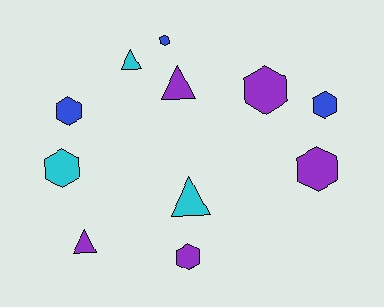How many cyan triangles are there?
There are 2 cyan triangles.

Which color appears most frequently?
Purple, with 5 objects.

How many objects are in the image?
There are 11 objects.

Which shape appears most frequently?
Hexagon, with 7 objects.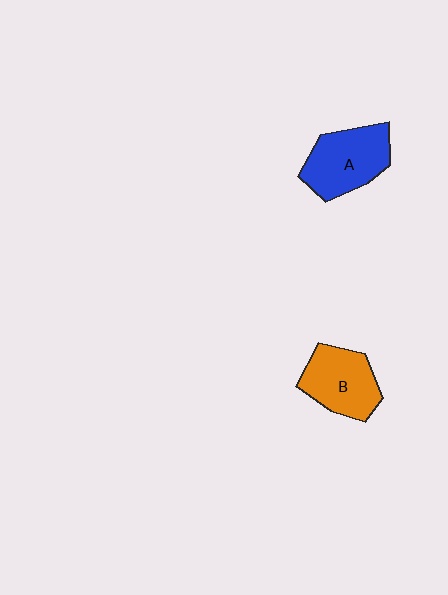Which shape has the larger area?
Shape A (blue).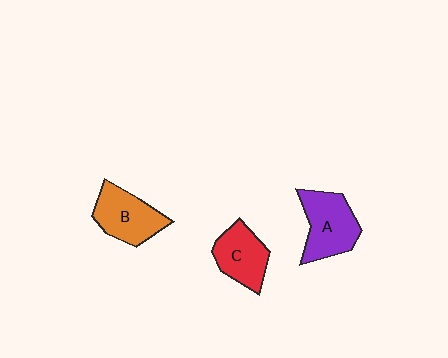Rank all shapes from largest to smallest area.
From largest to smallest: A (purple), B (orange), C (red).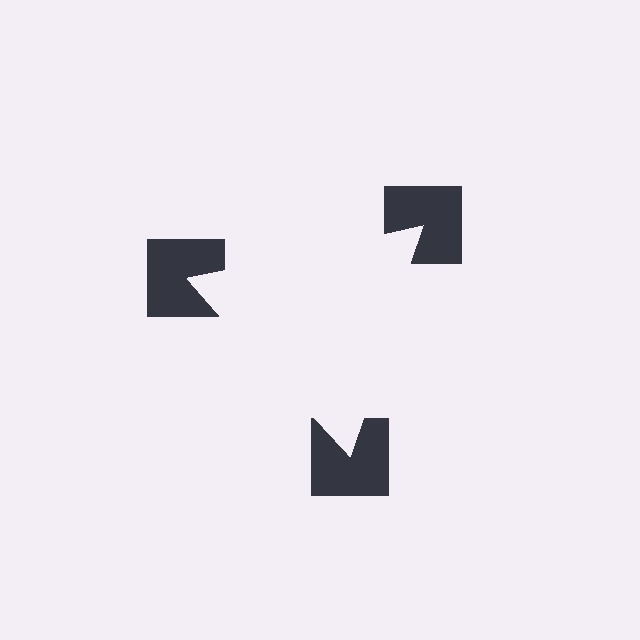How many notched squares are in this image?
There are 3 — one at each vertex of the illusory triangle.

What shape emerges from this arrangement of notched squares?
An illusory triangle — its edges are inferred from the aligned wedge cuts in the notched squares, not physically drawn.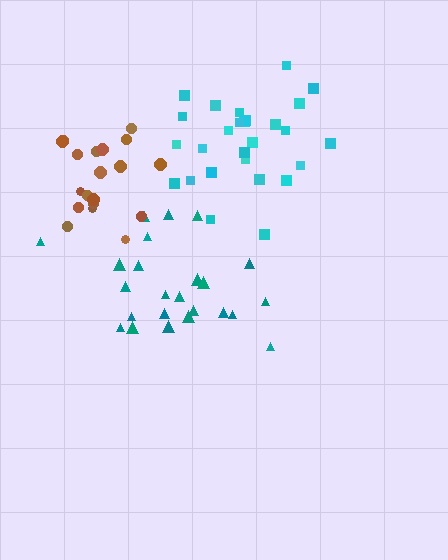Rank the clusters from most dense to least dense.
cyan, brown, teal.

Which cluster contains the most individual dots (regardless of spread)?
Cyan (27).